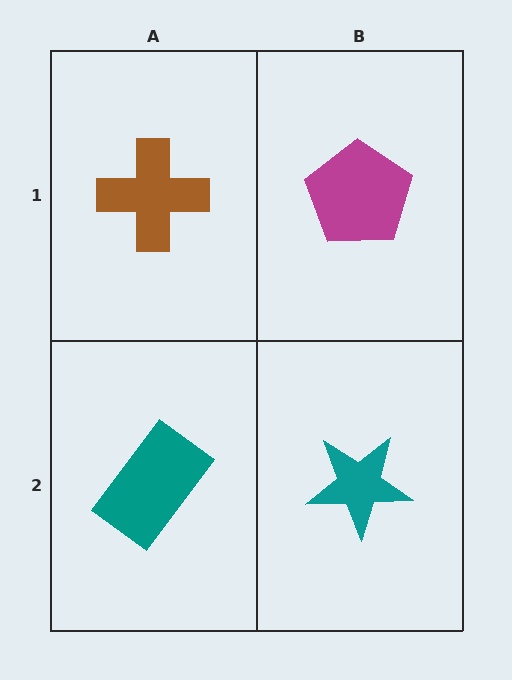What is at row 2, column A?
A teal rectangle.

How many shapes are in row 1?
2 shapes.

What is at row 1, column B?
A magenta pentagon.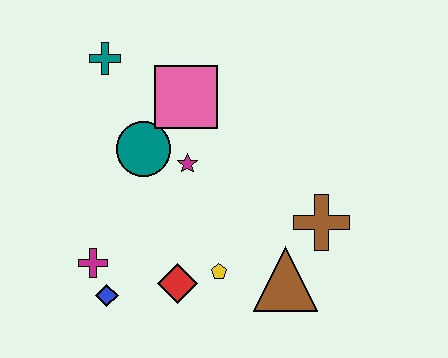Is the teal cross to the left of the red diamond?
Yes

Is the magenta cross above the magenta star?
No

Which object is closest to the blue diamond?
The magenta cross is closest to the blue diamond.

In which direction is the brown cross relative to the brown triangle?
The brown cross is above the brown triangle.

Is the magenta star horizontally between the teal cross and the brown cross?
Yes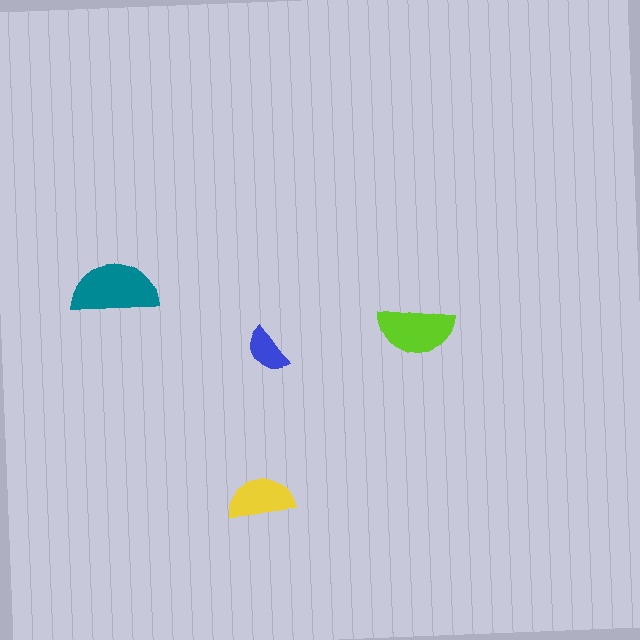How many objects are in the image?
There are 4 objects in the image.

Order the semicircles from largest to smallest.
the teal one, the lime one, the yellow one, the blue one.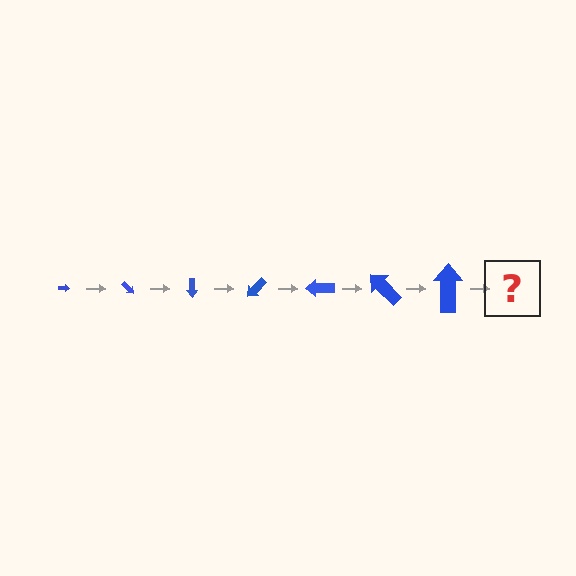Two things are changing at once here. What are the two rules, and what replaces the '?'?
The two rules are that the arrow grows larger each step and it rotates 45 degrees each step. The '?' should be an arrow, larger than the previous one and rotated 315 degrees from the start.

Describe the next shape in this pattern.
It should be an arrow, larger than the previous one and rotated 315 degrees from the start.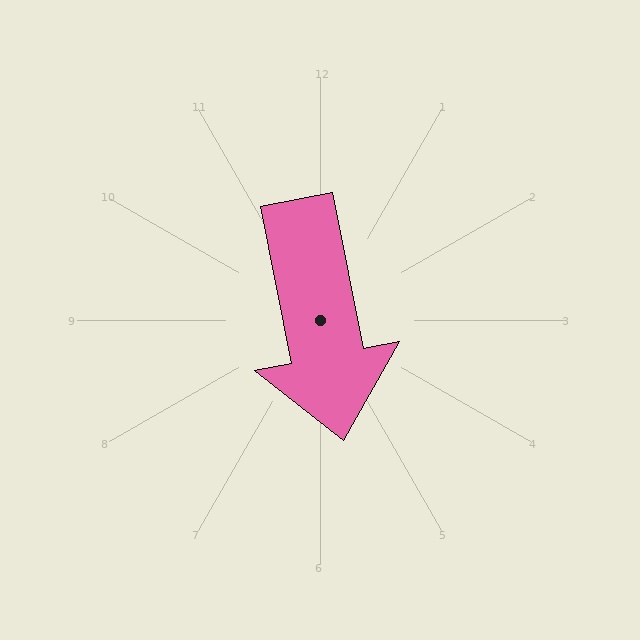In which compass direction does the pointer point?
South.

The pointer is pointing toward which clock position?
Roughly 6 o'clock.